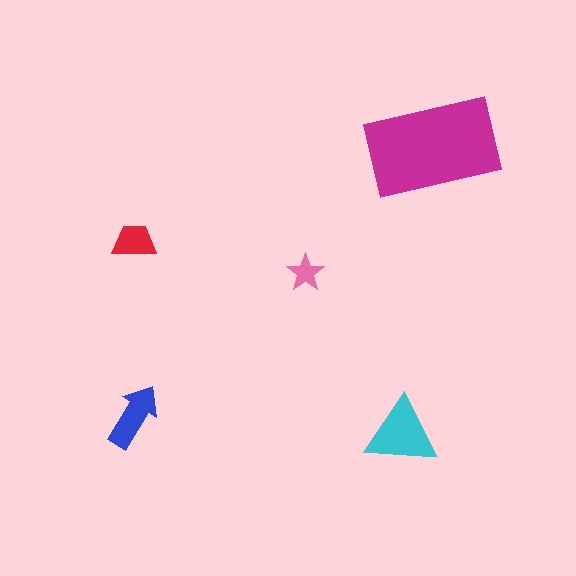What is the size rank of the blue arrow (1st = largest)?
3rd.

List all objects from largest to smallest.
The magenta rectangle, the cyan triangle, the blue arrow, the red trapezoid, the pink star.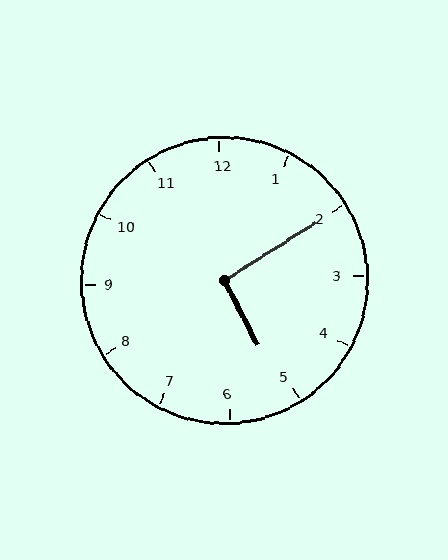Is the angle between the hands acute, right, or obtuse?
It is right.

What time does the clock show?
5:10.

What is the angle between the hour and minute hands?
Approximately 95 degrees.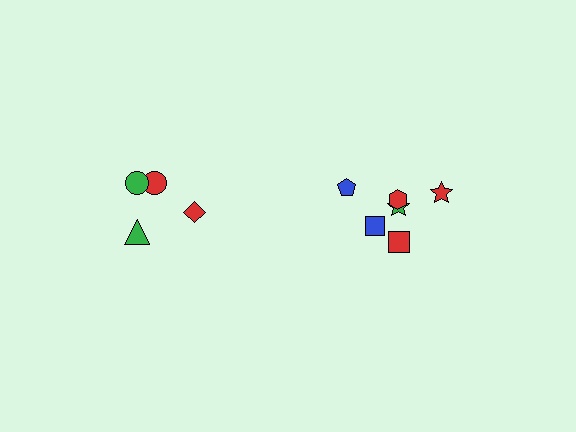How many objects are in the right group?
There are 6 objects.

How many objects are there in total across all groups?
There are 10 objects.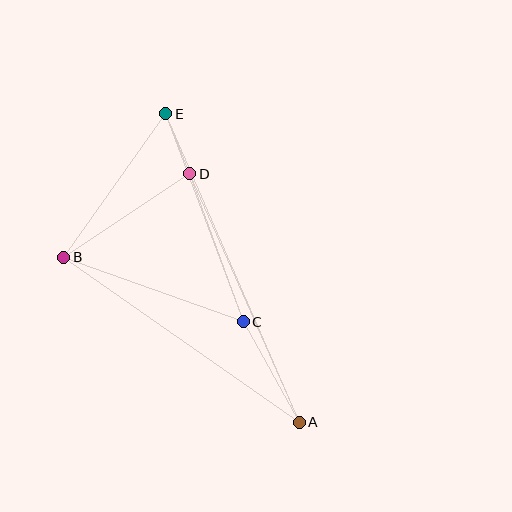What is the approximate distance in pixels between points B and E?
The distance between B and E is approximately 176 pixels.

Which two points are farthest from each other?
Points A and E are farthest from each other.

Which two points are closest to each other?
Points D and E are closest to each other.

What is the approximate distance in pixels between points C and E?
The distance between C and E is approximately 222 pixels.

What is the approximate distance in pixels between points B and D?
The distance between B and D is approximately 151 pixels.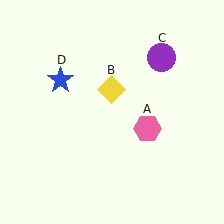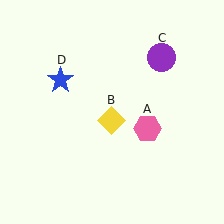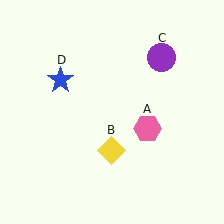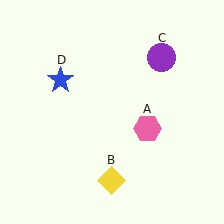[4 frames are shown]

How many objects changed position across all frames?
1 object changed position: yellow diamond (object B).